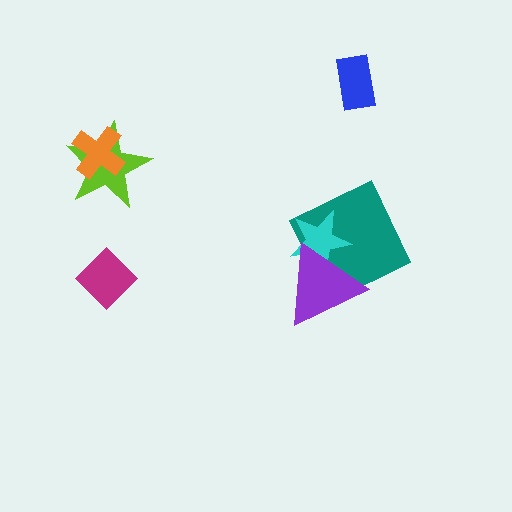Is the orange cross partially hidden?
No, no other shape covers it.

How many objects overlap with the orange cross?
1 object overlaps with the orange cross.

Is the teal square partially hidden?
Yes, it is partially covered by another shape.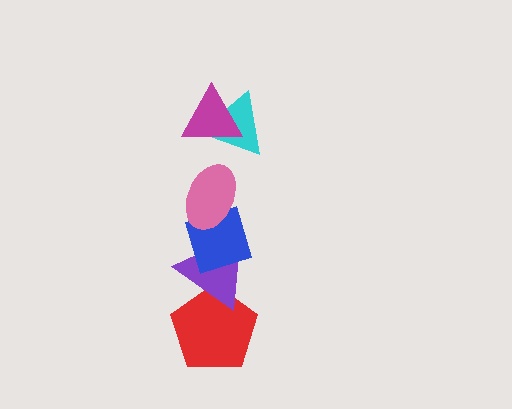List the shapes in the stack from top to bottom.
From top to bottom: the magenta triangle, the cyan triangle, the pink ellipse, the blue diamond, the purple triangle, the red pentagon.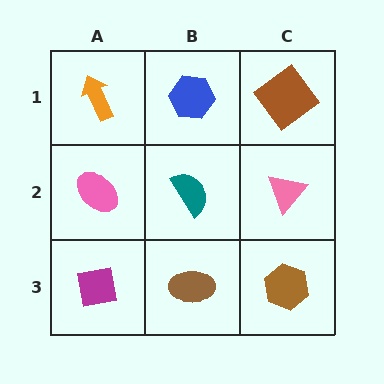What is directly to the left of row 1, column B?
An orange arrow.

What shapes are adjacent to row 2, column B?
A blue hexagon (row 1, column B), a brown ellipse (row 3, column B), a pink ellipse (row 2, column A), a pink triangle (row 2, column C).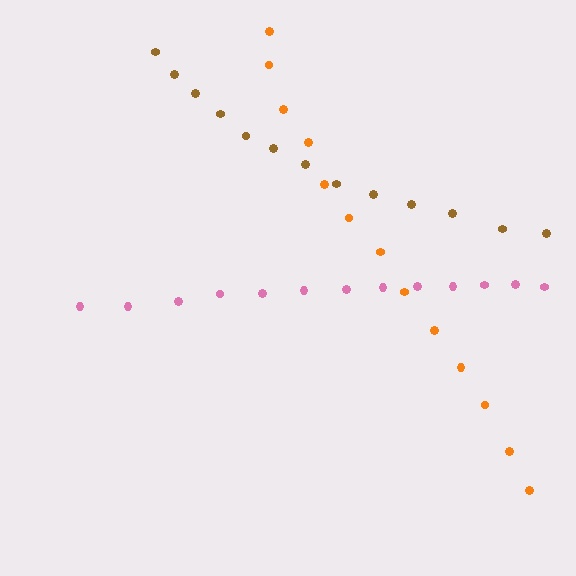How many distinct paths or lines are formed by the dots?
There are 3 distinct paths.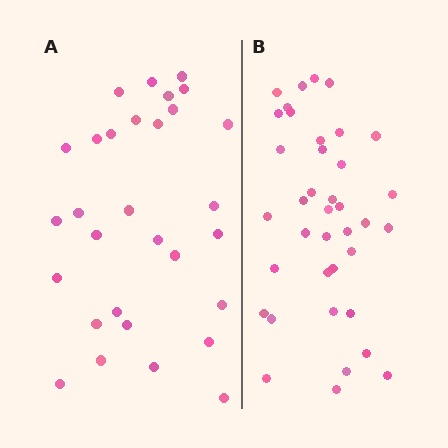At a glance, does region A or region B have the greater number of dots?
Region B (the right region) has more dots.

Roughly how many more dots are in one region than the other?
Region B has roughly 8 or so more dots than region A.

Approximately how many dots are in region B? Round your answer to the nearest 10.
About 40 dots. (The exact count is 38, which rounds to 40.)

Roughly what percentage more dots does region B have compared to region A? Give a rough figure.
About 25% more.